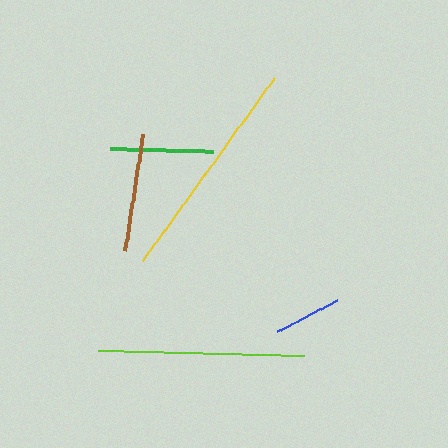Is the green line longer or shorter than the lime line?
The lime line is longer than the green line.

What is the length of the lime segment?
The lime segment is approximately 205 pixels long.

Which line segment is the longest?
The yellow line is the longest at approximately 226 pixels.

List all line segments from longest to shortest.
From longest to shortest: yellow, lime, brown, green, blue.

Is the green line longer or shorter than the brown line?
The brown line is longer than the green line.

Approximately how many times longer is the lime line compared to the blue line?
The lime line is approximately 3.0 times the length of the blue line.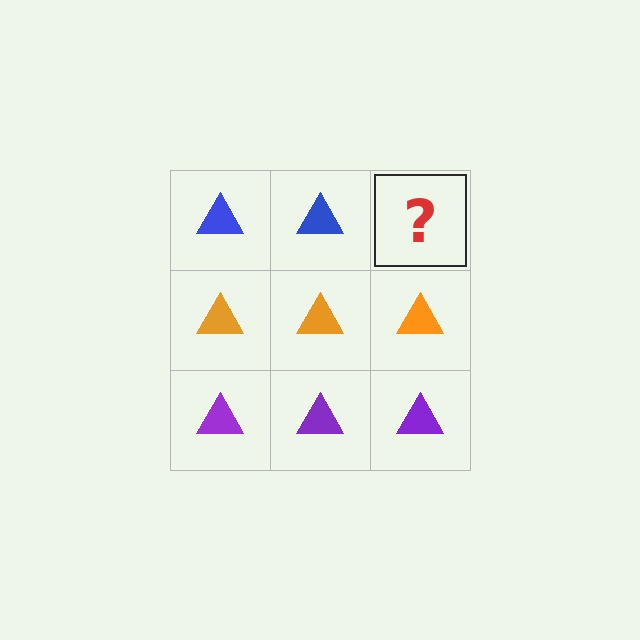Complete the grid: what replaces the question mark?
The question mark should be replaced with a blue triangle.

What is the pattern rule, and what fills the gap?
The rule is that each row has a consistent color. The gap should be filled with a blue triangle.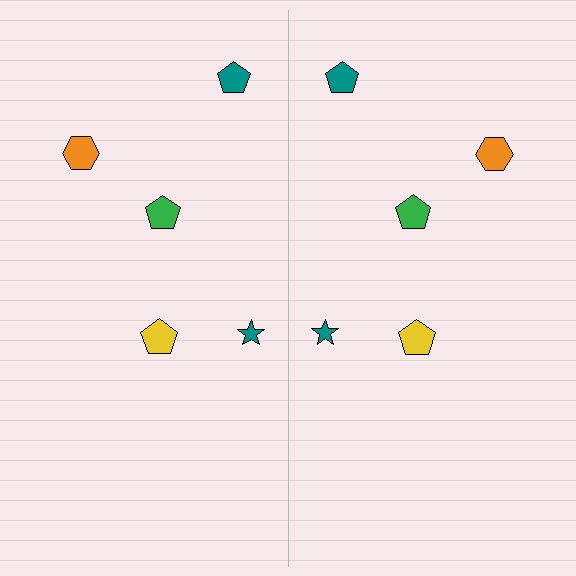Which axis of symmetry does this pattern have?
The pattern has a vertical axis of symmetry running through the center of the image.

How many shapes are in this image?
There are 10 shapes in this image.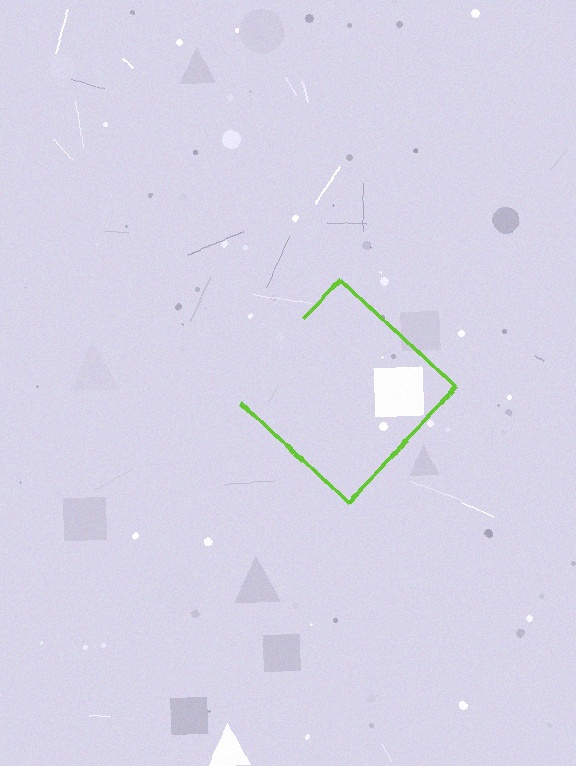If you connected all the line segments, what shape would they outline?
They would outline a diamond.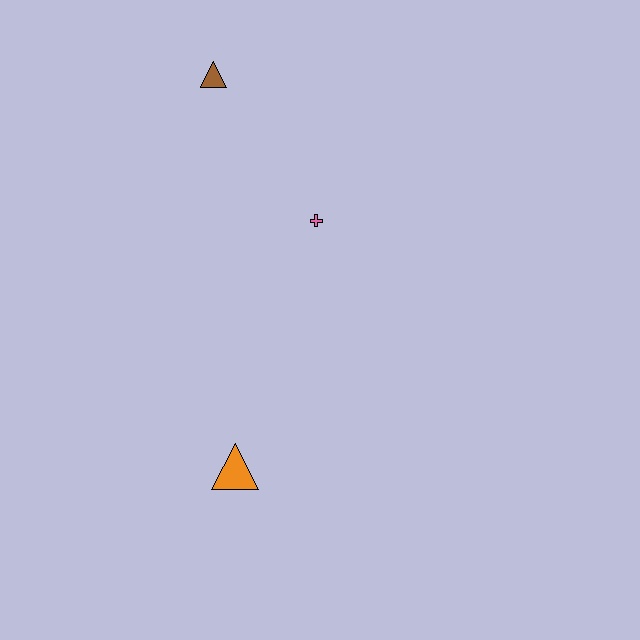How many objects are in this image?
There are 3 objects.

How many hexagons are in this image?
There are no hexagons.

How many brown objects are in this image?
There is 1 brown object.